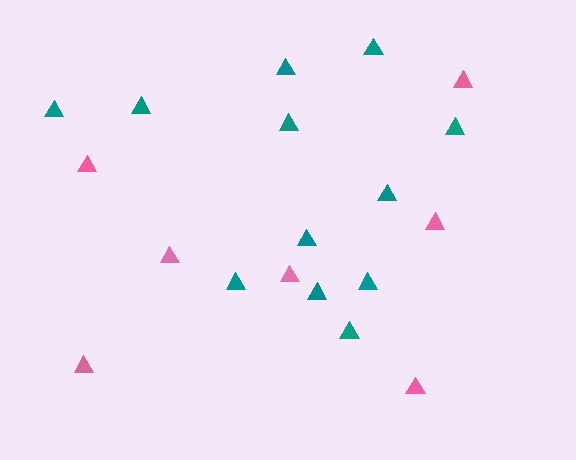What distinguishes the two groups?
There are 2 groups: one group of teal triangles (12) and one group of pink triangles (7).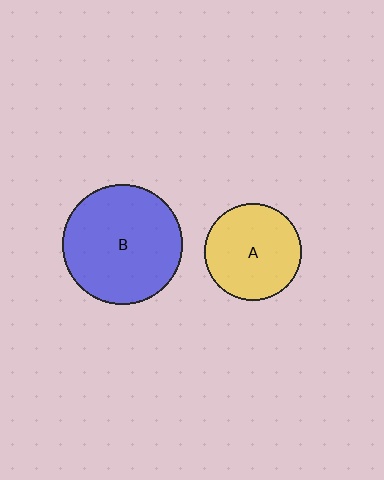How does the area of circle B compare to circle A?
Approximately 1.5 times.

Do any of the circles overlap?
No, none of the circles overlap.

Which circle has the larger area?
Circle B (blue).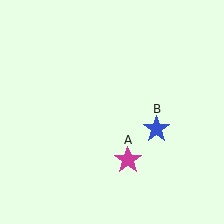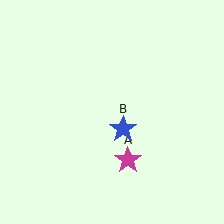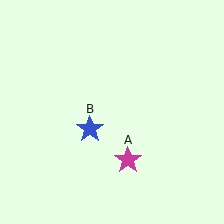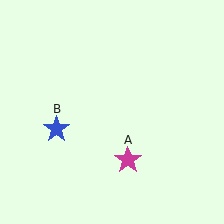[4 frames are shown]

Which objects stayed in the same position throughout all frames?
Magenta star (object A) remained stationary.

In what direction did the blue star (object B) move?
The blue star (object B) moved left.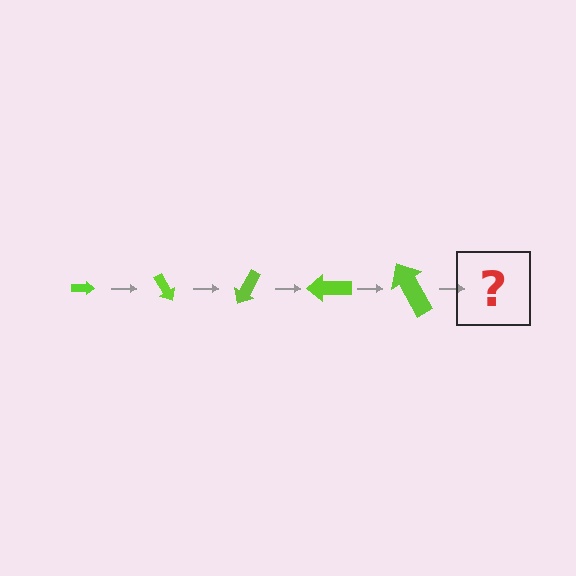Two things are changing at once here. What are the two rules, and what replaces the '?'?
The two rules are that the arrow grows larger each step and it rotates 60 degrees each step. The '?' should be an arrow, larger than the previous one and rotated 300 degrees from the start.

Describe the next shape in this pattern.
It should be an arrow, larger than the previous one and rotated 300 degrees from the start.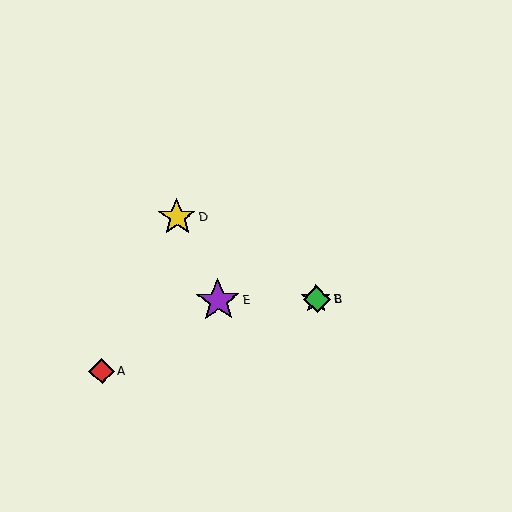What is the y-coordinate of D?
Object D is at y≈217.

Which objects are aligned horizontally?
Objects B, C, E are aligned horizontally.